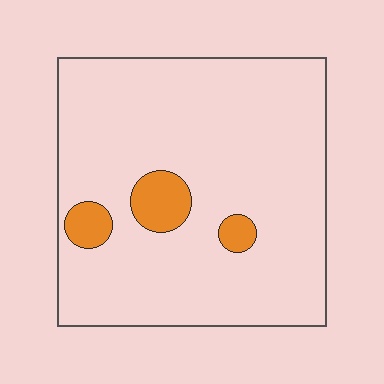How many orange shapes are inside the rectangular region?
3.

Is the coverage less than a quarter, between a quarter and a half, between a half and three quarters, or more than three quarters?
Less than a quarter.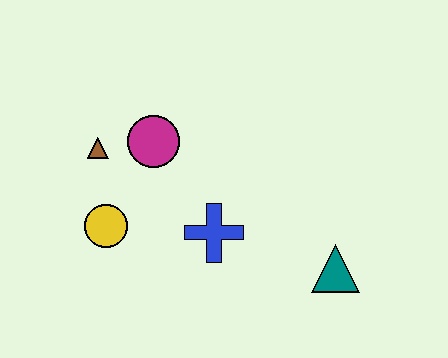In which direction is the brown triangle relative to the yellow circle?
The brown triangle is above the yellow circle.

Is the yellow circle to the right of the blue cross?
No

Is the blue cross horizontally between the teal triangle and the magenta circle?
Yes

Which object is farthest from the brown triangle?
The teal triangle is farthest from the brown triangle.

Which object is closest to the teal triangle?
The blue cross is closest to the teal triangle.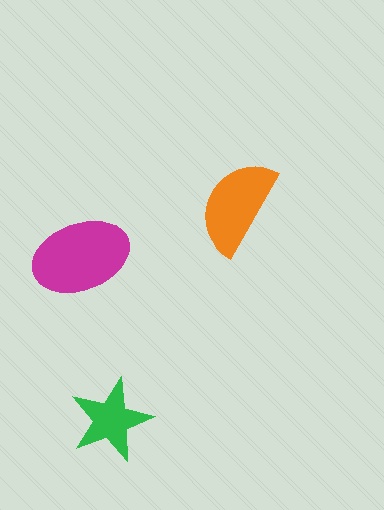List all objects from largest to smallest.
The magenta ellipse, the orange semicircle, the green star.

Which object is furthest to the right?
The orange semicircle is rightmost.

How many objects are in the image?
There are 3 objects in the image.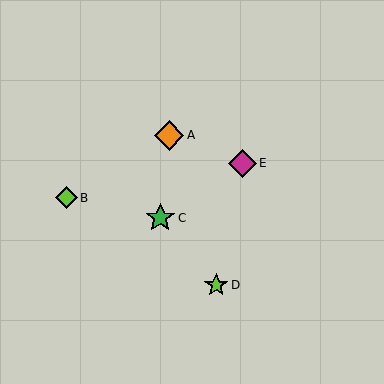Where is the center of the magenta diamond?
The center of the magenta diamond is at (243, 163).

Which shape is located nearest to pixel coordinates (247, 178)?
The magenta diamond (labeled E) at (243, 163) is nearest to that location.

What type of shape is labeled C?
Shape C is a green star.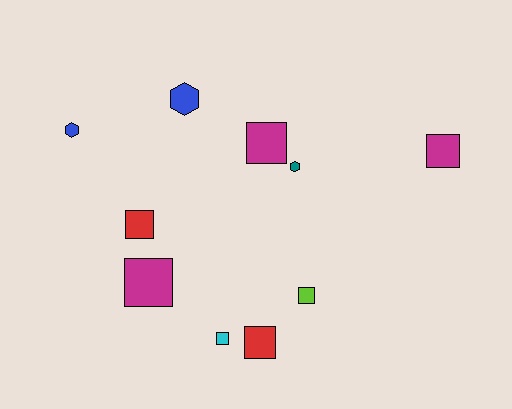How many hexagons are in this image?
There are 3 hexagons.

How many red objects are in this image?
There are 2 red objects.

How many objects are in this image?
There are 10 objects.